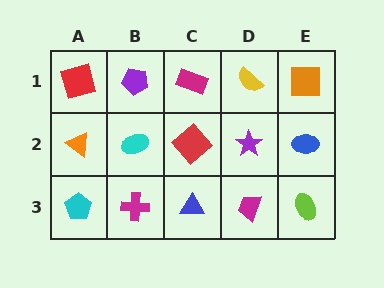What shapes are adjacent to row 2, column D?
A yellow semicircle (row 1, column D), a magenta trapezoid (row 3, column D), a red diamond (row 2, column C), a blue ellipse (row 2, column E).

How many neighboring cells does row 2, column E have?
3.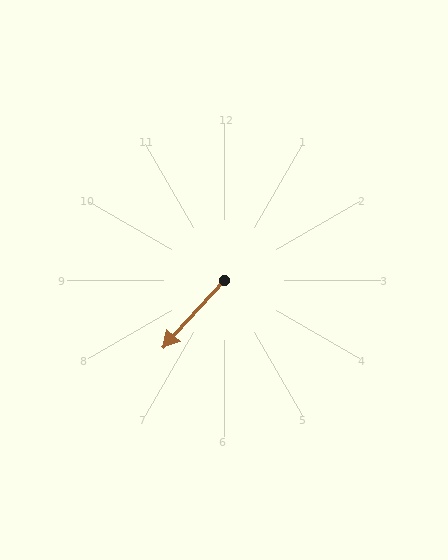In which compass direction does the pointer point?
Southwest.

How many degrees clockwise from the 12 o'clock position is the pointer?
Approximately 222 degrees.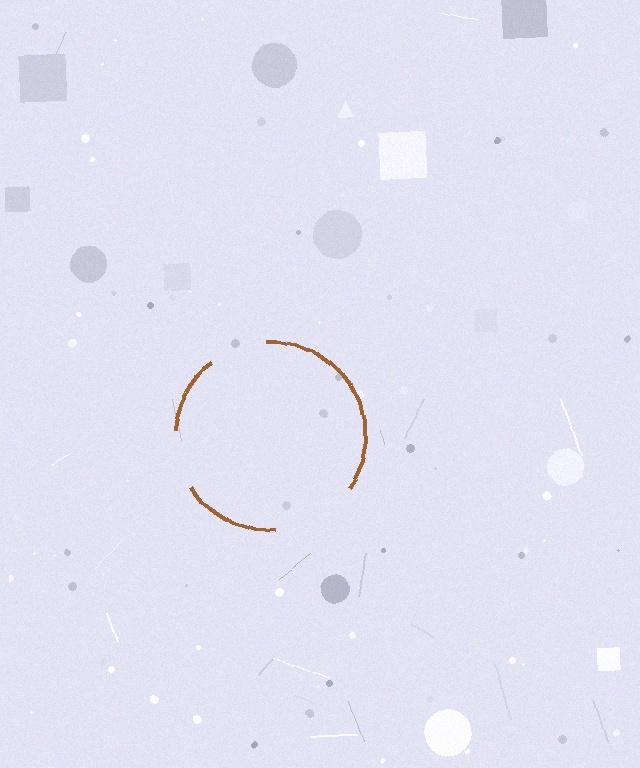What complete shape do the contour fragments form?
The contour fragments form a circle.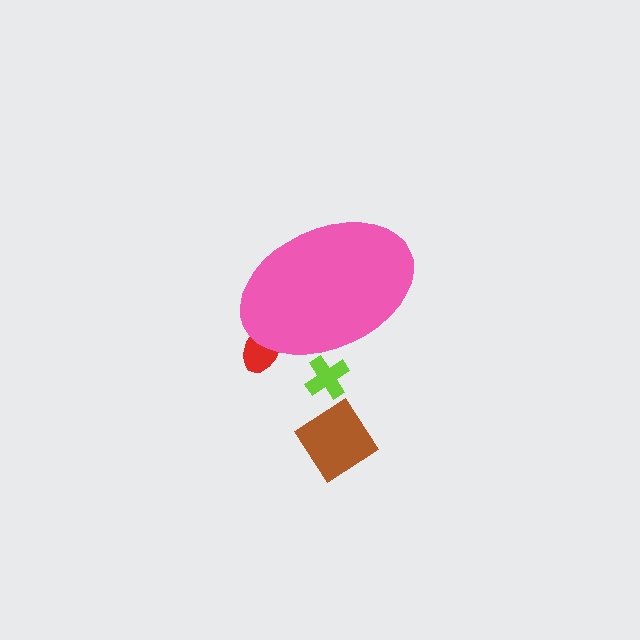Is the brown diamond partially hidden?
No, the brown diamond is fully visible.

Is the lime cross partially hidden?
Yes, the lime cross is partially hidden behind the pink ellipse.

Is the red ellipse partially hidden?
Yes, the red ellipse is partially hidden behind the pink ellipse.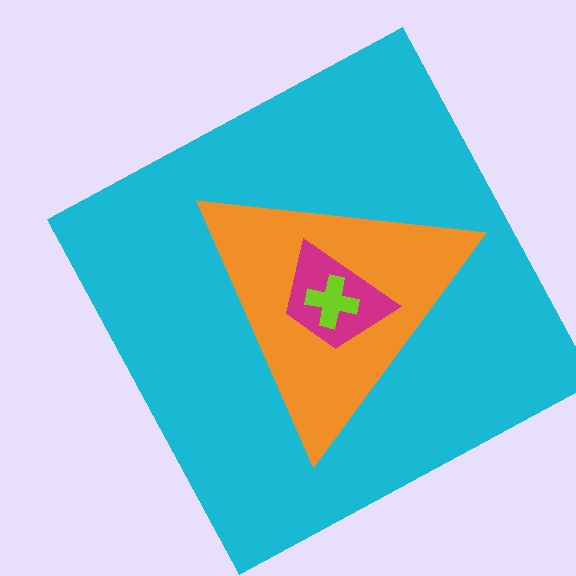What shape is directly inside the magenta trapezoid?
The lime cross.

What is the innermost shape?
The lime cross.